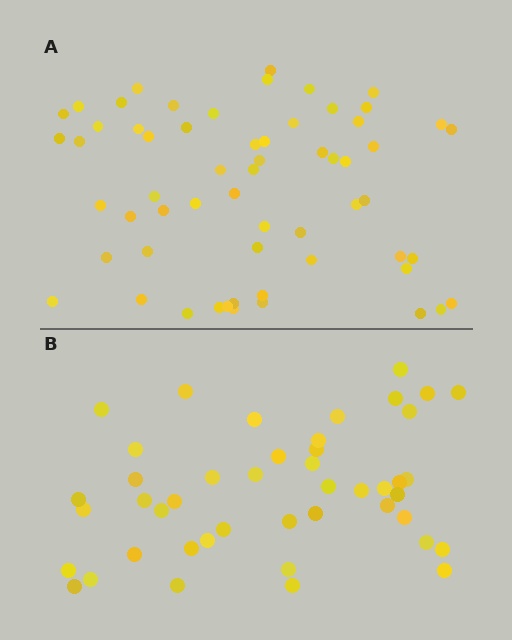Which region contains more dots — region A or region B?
Region A (the top region) has more dots.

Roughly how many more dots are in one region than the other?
Region A has approximately 15 more dots than region B.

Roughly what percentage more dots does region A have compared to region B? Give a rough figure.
About 35% more.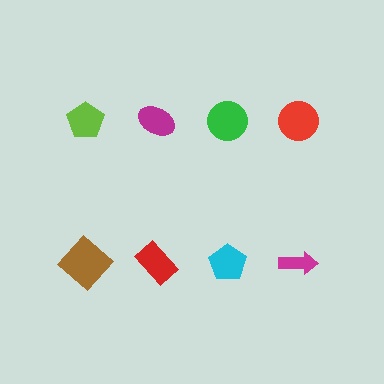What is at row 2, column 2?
A red rectangle.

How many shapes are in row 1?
4 shapes.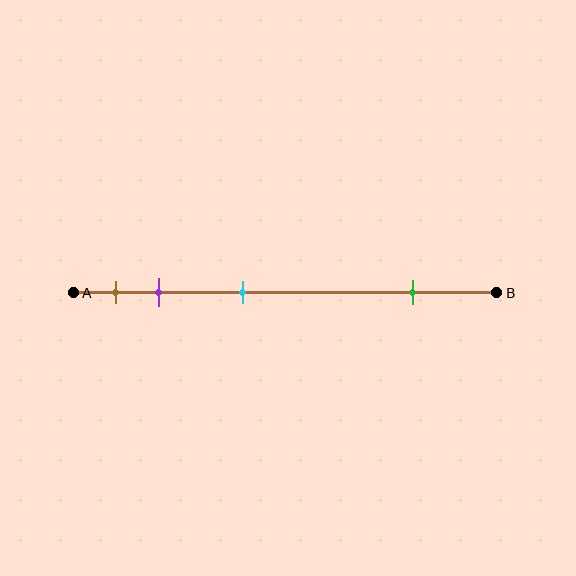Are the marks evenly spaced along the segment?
No, the marks are not evenly spaced.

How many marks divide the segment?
There are 4 marks dividing the segment.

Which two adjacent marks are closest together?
The brown and purple marks are the closest adjacent pair.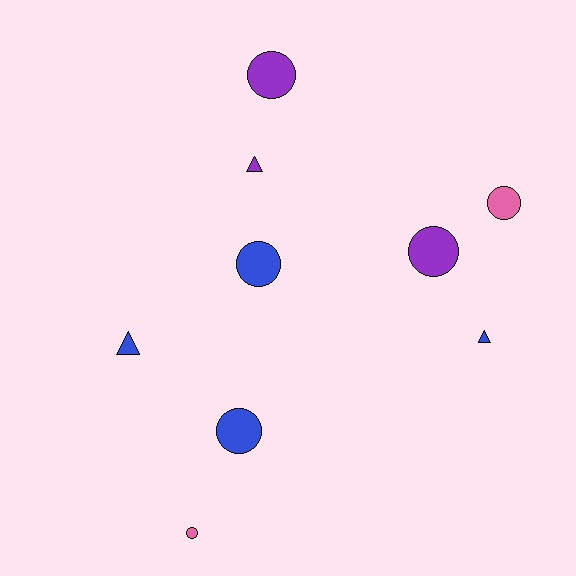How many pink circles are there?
There are 2 pink circles.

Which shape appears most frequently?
Circle, with 6 objects.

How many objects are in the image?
There are 9 objects.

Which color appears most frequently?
Blue, with 4 objects.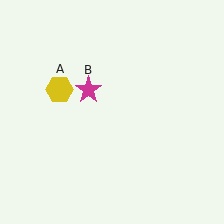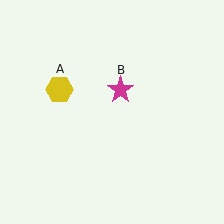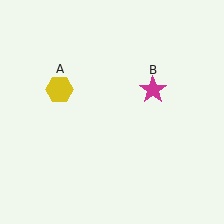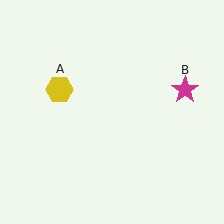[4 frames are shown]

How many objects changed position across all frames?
1 object changed position: magenta star (object B).